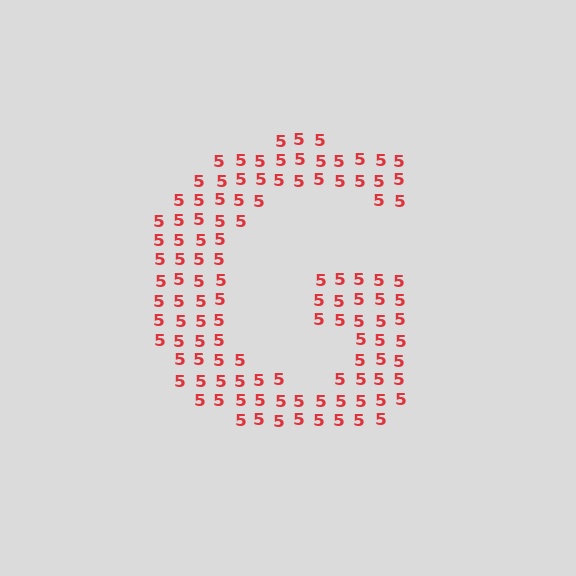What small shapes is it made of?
It is made of small digit 5's.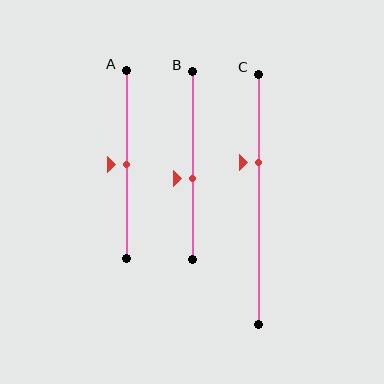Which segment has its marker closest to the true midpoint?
Segment A has its marker closest to the true midpoint.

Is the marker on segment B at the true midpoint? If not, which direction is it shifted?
No, the marker on segment B is shifted downward by about 6% of the segment length.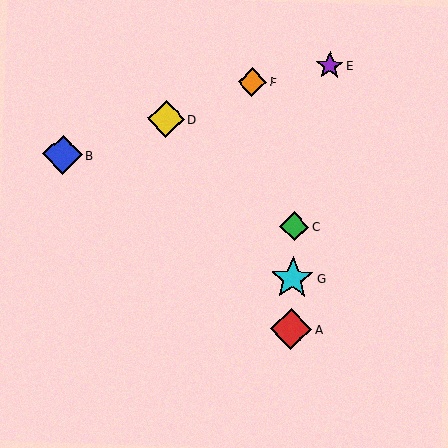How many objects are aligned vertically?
3 objects (A, C, G) are aligned vertically.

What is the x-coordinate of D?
Object D is at x≈166.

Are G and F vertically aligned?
No, G is at x≈292 and F is at x≈252.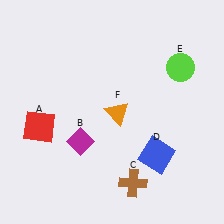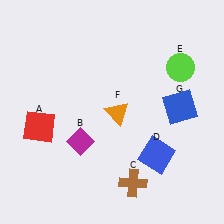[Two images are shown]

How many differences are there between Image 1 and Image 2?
There is 1 difference between the two images.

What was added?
A blue square (G) was added in Image 2.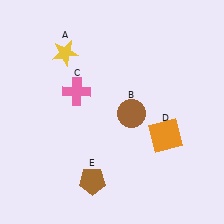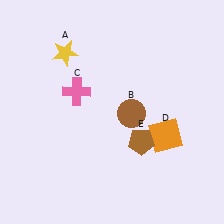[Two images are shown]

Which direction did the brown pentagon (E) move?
The brown pentagon (E) moved right.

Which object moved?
The brown pentagon (E) moved right.